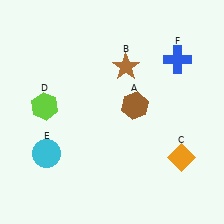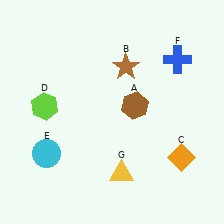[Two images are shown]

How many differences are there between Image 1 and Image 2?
There is 1 difference between the two images.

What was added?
A yellow triangle (G) was added in Image 2.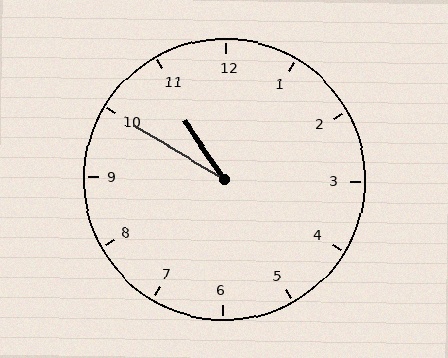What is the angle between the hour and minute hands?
Approximately 25 degrees.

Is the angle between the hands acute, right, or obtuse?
It is acute.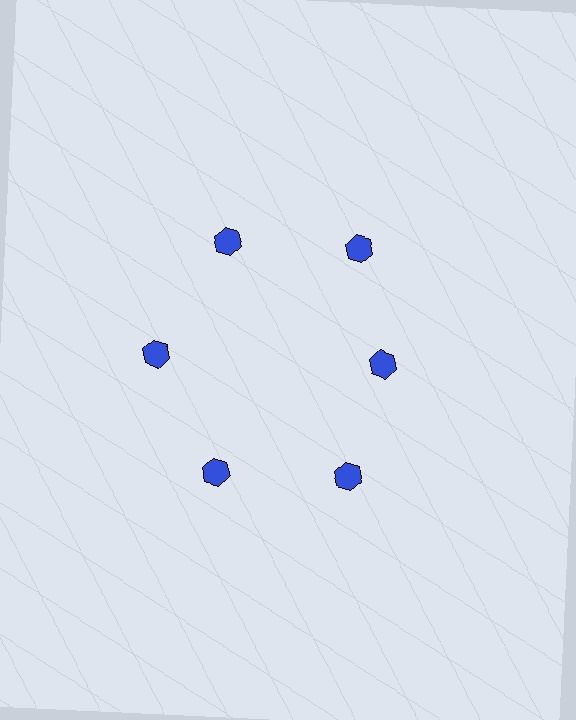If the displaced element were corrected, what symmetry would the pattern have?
It would have 6-fold rotational symmetry — the pattern would map onto itself every 60 degrees.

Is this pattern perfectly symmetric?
No. The 6 blue hexagons are arranged in a ring, but one element near the 3 o'clock position is pulled inward toward the center, breaking the 6-fold rotational symmetry.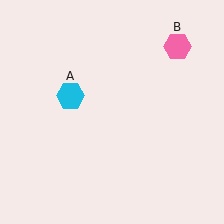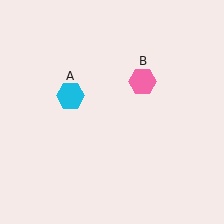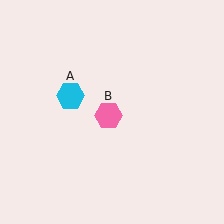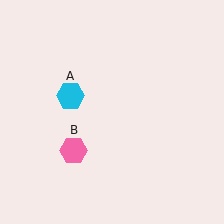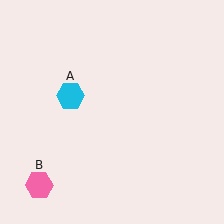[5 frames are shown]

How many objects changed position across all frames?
1 object changed position: pink hexagon (object B).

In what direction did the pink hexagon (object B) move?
The pink hexagon (object B) moved down and to the left.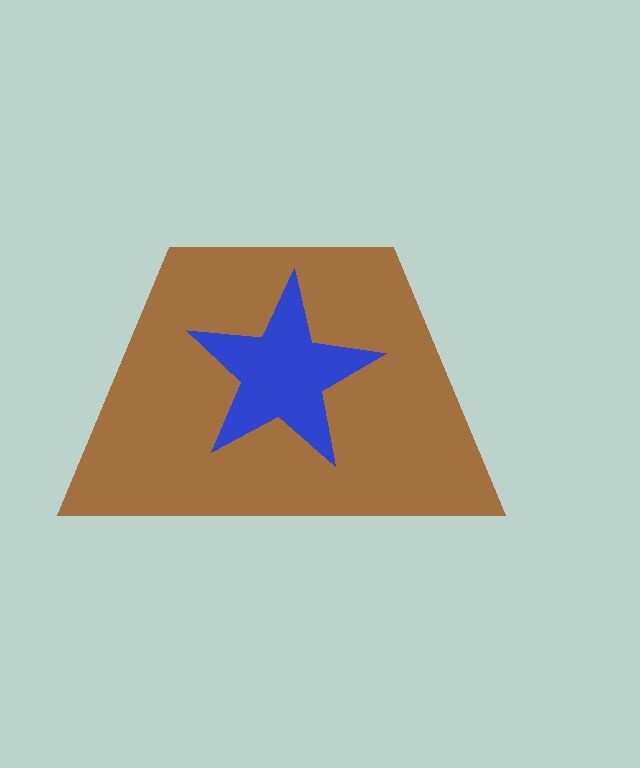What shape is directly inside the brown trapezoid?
The blue star.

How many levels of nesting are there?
2.